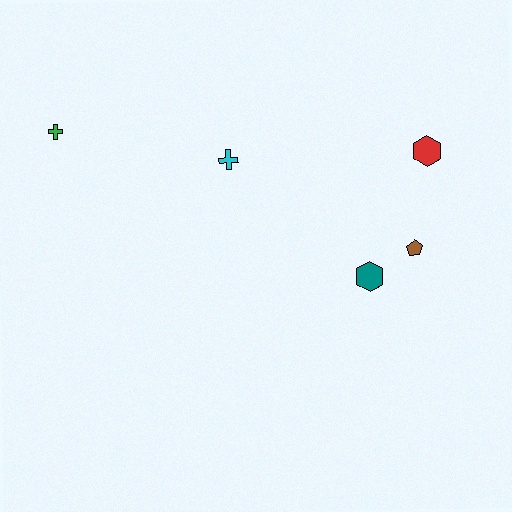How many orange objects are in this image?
There are no orange objects.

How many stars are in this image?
There are no stars.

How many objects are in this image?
There are 5 objects.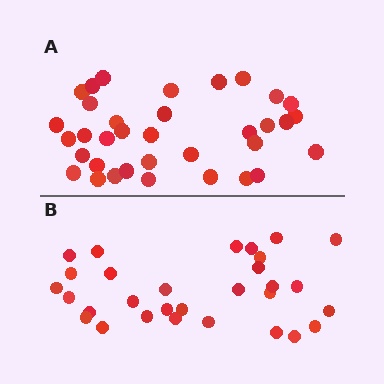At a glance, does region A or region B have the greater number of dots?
Region A (the top region) has more dots.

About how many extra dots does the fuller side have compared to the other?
Region A has about 5 more dots than region B.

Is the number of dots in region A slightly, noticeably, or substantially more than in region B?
Region A has only slightly more — the two regions are fairly close. The ratio is roughly 1.2 to 1.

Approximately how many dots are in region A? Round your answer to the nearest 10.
About 40 dots. (The exact count is 35, which rounds to 40.)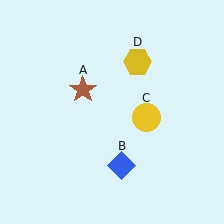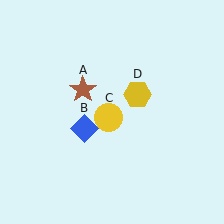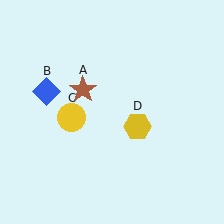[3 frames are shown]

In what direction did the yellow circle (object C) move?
The yellow circle (object C) moved left.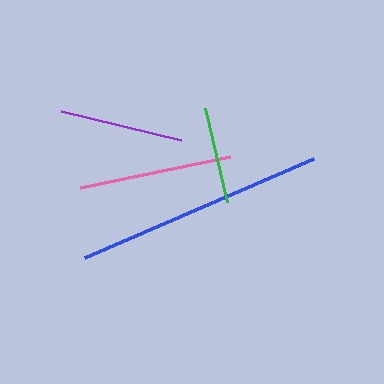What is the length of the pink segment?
The pink segment is approximately 153 pixels long.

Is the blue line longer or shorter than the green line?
The blue line is longer than the green line.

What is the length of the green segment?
The green segment is approximately 96 pixels long.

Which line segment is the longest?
The blue line is the longest at approximately 250 pixels.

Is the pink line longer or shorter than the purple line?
The pink line is longer than the purple line.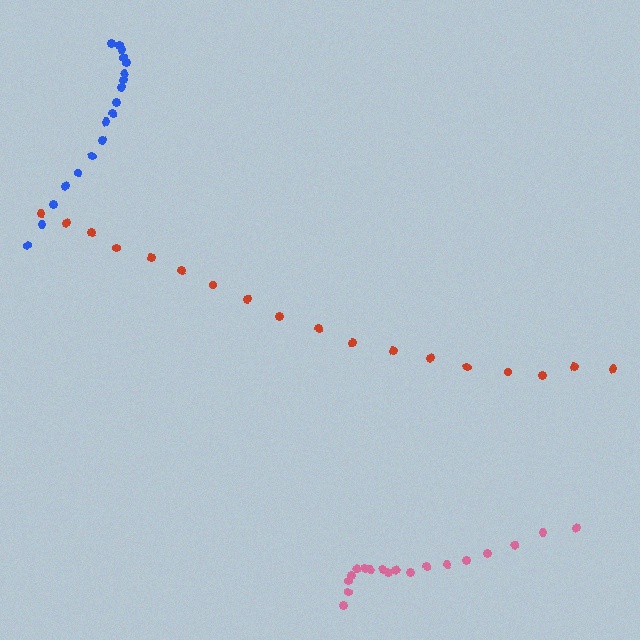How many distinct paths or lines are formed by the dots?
There are 3 distinct paths.